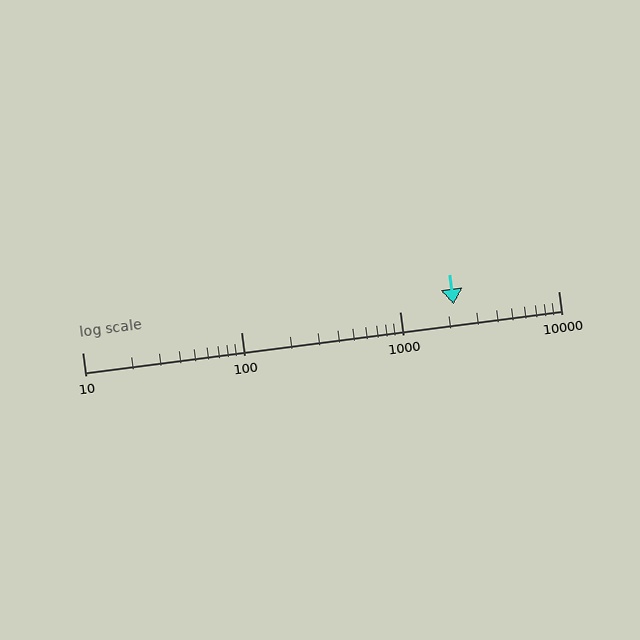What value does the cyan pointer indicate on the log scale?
The pointer indicates approximately 2200.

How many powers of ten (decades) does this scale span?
The scale spans 3 decades, from 10 to 10000.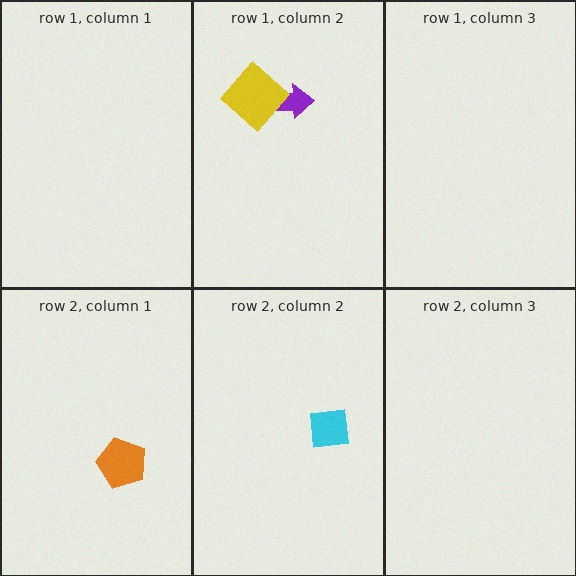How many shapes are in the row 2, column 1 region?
1.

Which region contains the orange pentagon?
The row 2, column 1 region.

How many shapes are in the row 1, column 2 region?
2.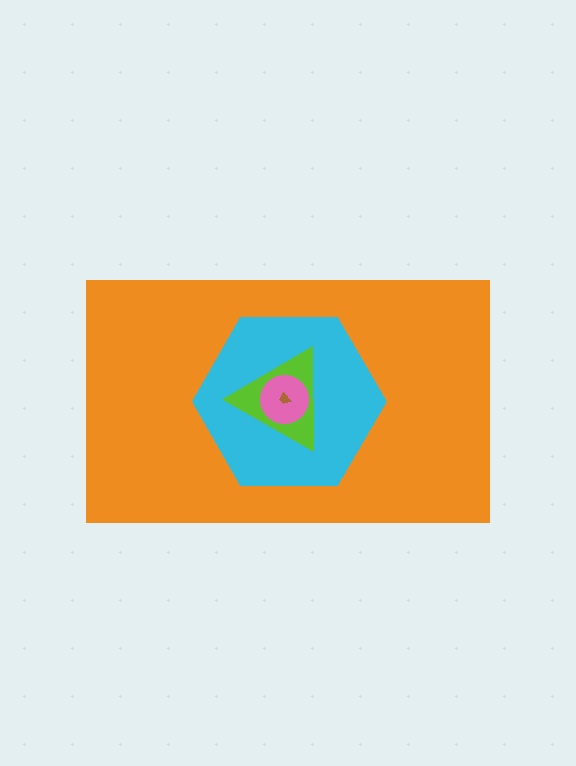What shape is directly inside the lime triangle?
The pink circle.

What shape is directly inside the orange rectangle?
The cyan hexagon.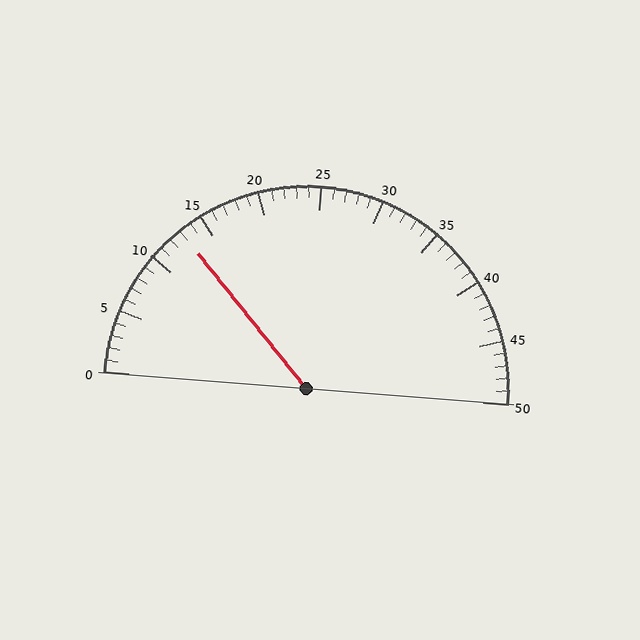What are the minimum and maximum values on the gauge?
The gauge ranges from 0 to 50.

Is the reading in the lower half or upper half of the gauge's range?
The reading is in the lower half of the range (0 to 50).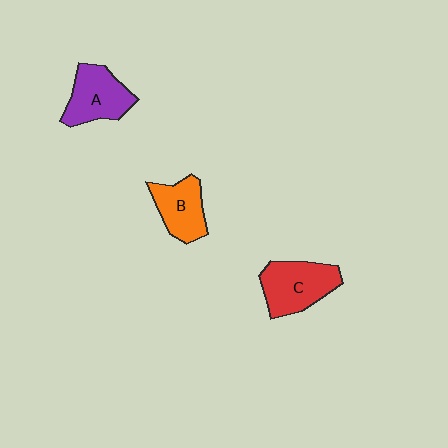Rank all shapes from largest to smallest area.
From largest to smallest: C (red), A (purple), B (orange).